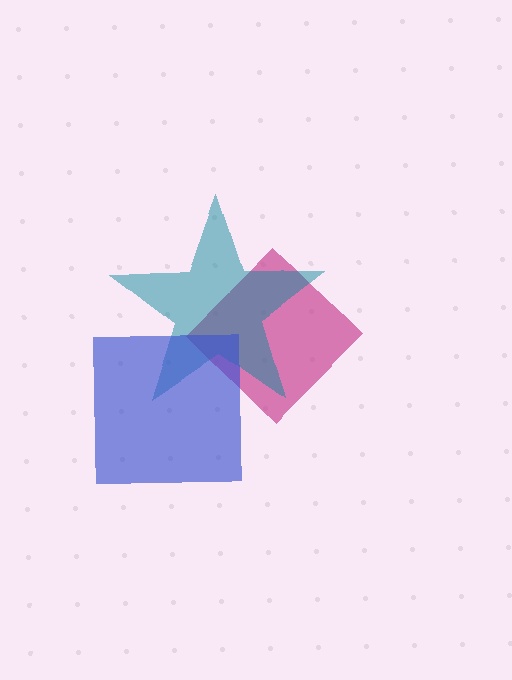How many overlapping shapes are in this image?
There are 3 overlapping shapes in the image.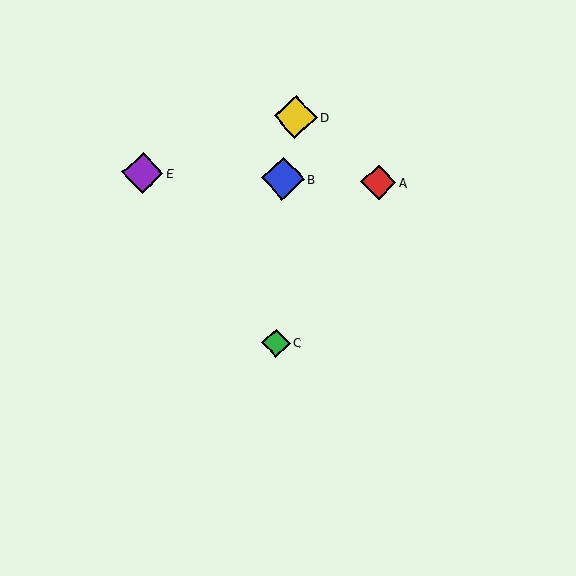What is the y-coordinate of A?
Object A is at y≈182.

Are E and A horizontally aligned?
Yes, both are at y≈173.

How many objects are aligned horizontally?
3 objects (A, B, E) are aligned horizontally.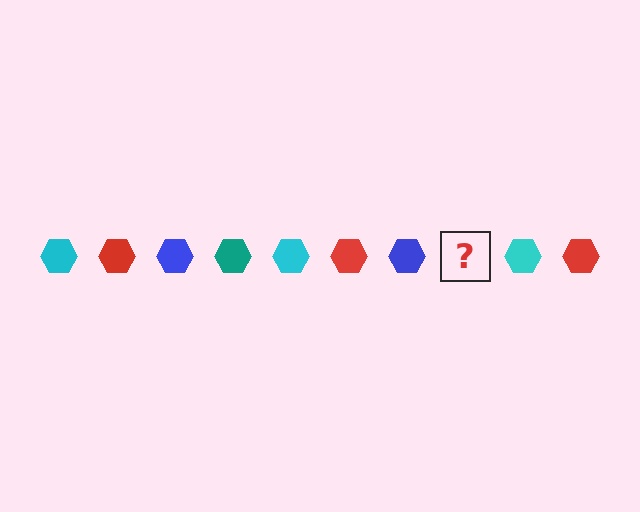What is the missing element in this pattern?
The missing element is a teal hexagon.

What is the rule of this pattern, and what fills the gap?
The rule is that the pattern cycles through cyan, red, blue, teal hexagons. The gap should be filled with a teal hexagon.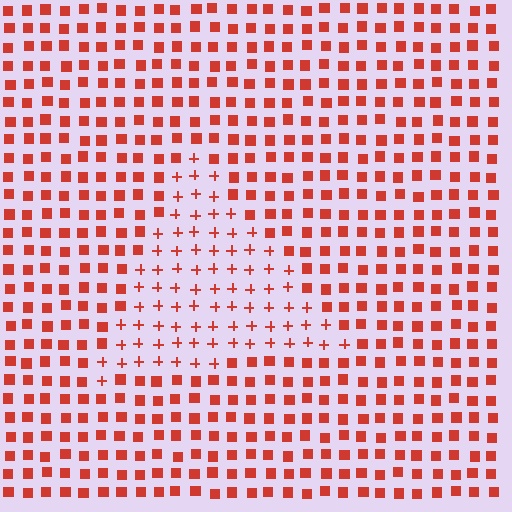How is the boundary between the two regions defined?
The boundary is defined by a change in element shape: plus signs inside vs. squares outside. All elements share the same color and spacing.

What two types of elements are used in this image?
The image uses plus signs inside the triangle region and squares outside it.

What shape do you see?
I see a triangle.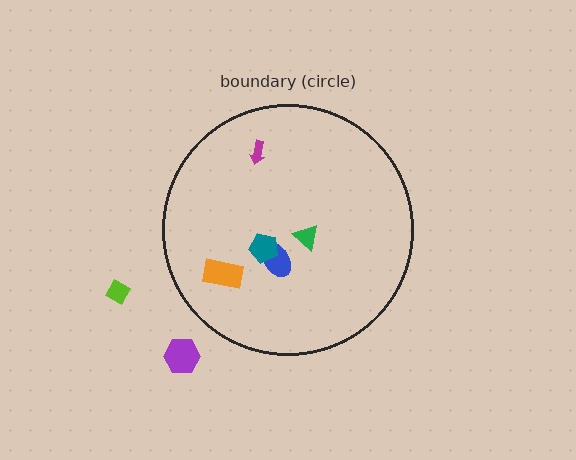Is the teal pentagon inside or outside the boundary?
Inside.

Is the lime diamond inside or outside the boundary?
Outside.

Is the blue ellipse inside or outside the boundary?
Inside.